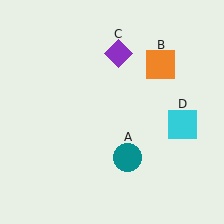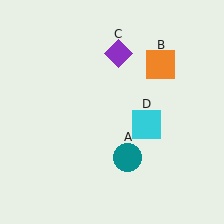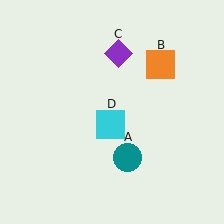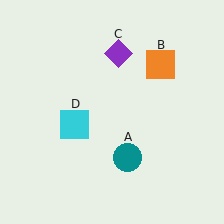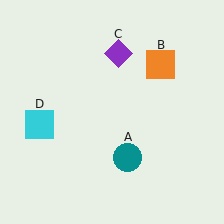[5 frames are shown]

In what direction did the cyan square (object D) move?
The cyan square (object D) moved left.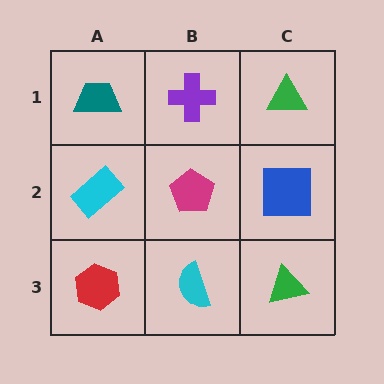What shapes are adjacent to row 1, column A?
A cyan rectangle (row 2, column A), a purple cross (row 1, column B).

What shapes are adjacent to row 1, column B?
A magenta pentagon (row 2, column B), a teal trapezoid (row 1, column A), a green triangle (row 1, column C).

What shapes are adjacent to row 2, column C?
A green triangle (row 1, column C), a green triangle (row 3, column C), a magenta pentagon (row 2, column B).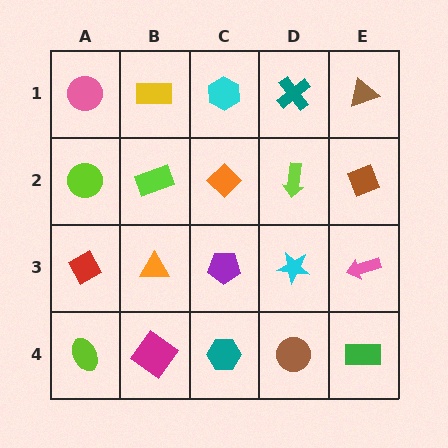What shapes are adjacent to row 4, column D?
A cyan star (row 3, column D), a teal hexagon (row 4, column C), a green rectangle (row 4, column E).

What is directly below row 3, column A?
A lime ellipse.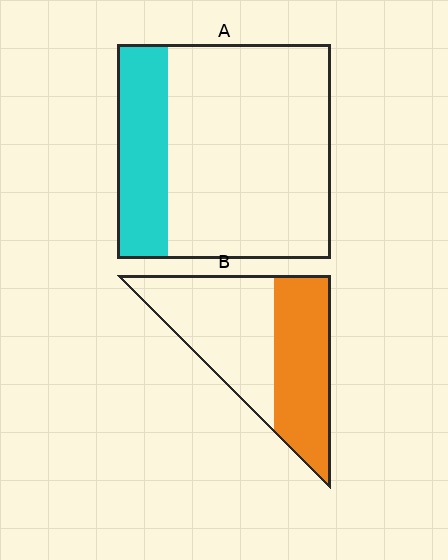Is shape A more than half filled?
No.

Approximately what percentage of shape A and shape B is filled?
A is approximately 25% and B is approximately 45%.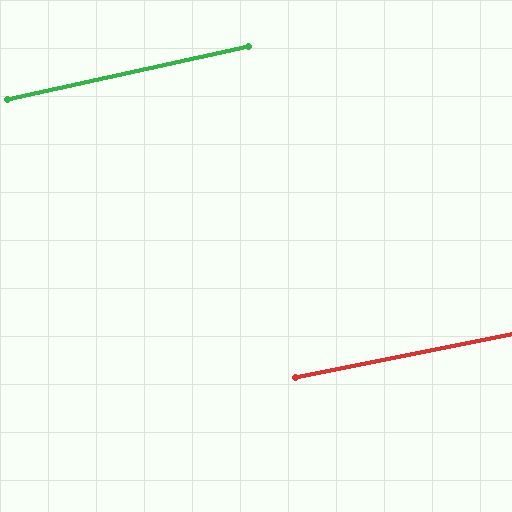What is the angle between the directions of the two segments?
Approximately 1 degree.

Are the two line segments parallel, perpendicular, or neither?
Parallel — their directions differ by only 1.1°.